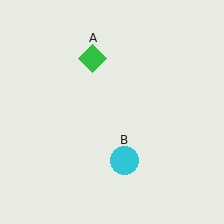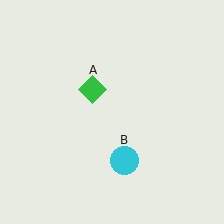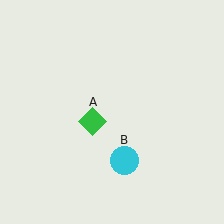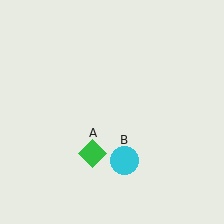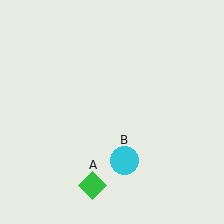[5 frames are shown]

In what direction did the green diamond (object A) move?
The green diamond (object A) moved down.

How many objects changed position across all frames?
1 object changed position: green diamond (object A).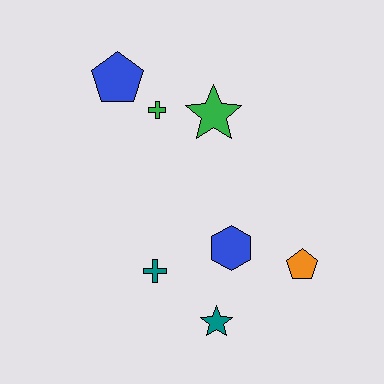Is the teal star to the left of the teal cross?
No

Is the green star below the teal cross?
No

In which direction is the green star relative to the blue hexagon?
The green star is above the blue hexagon.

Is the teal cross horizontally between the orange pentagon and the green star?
No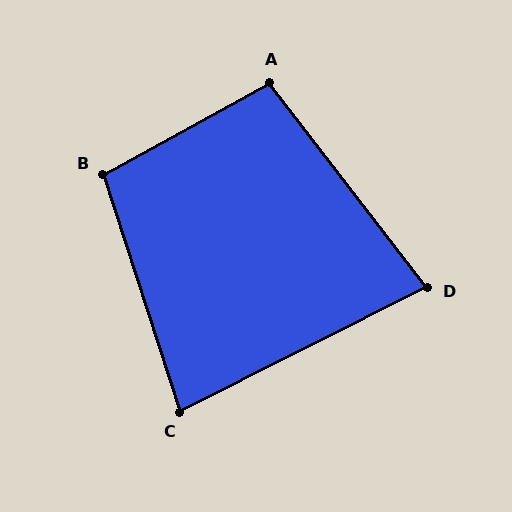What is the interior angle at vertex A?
Approximately 99 degrees (obtuse).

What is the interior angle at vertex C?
Approximately 81 degrees (acute).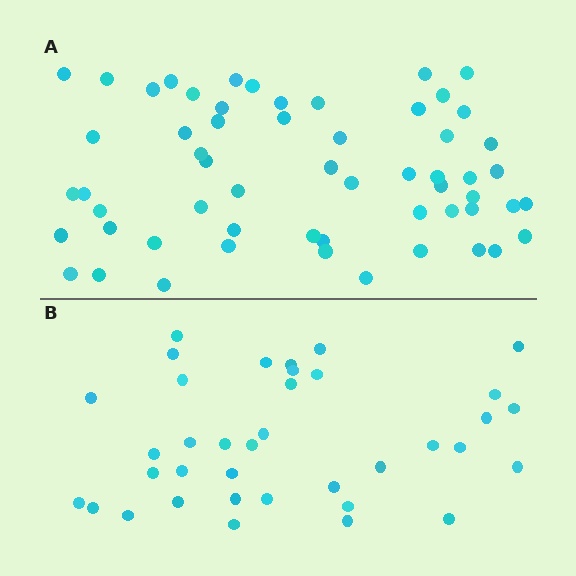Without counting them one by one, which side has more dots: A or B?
Region A (the top region) has more dots.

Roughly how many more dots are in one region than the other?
Region A has approximately 20 more dots than region B.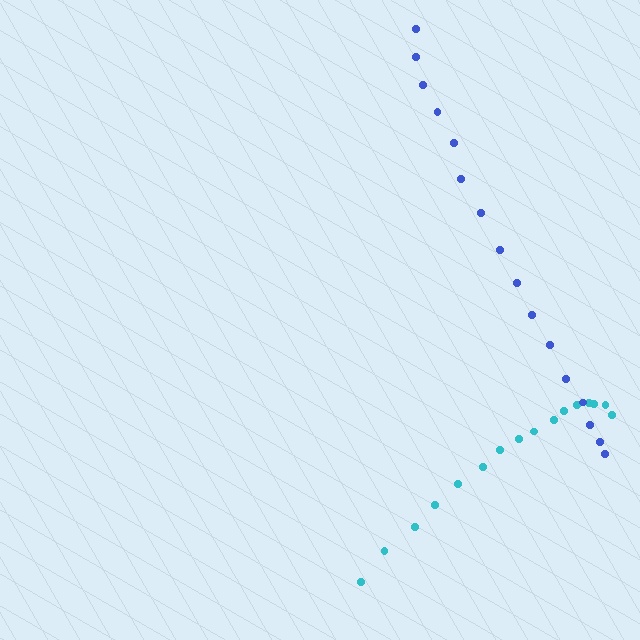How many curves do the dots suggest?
There are 2 distinct paths.